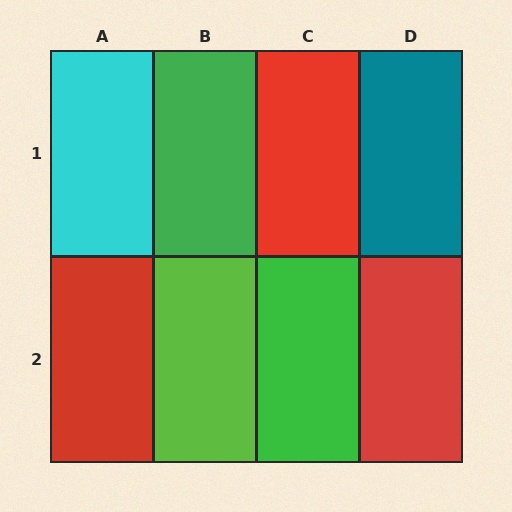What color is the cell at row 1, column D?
Teal.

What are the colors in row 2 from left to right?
Red, lime, green, red.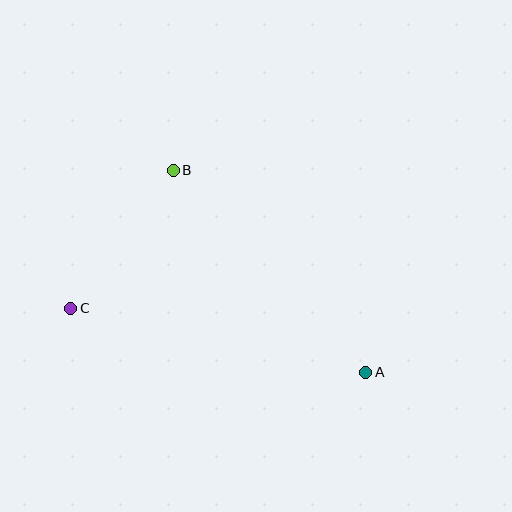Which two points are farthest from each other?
Points A and C are farthest from each other.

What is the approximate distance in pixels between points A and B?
The distance between A and B is approximately 279 pixels.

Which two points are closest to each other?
Points B and C are closest to each other.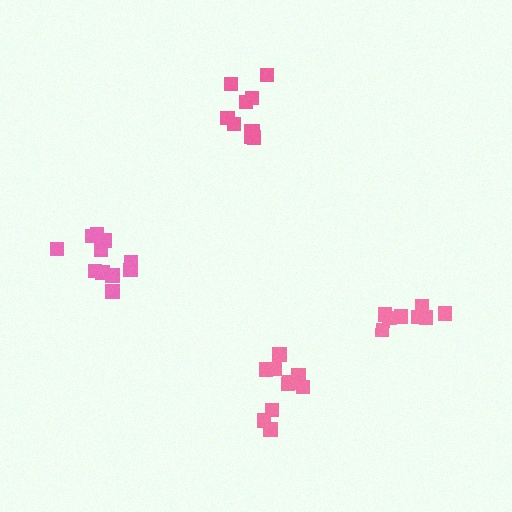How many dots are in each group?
Group 1: 10 dots, Group 2: 8 dots, Group 3: 12 dots, Group 4: 10 dots (40 total).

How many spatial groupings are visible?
There are 4 spatial groupings.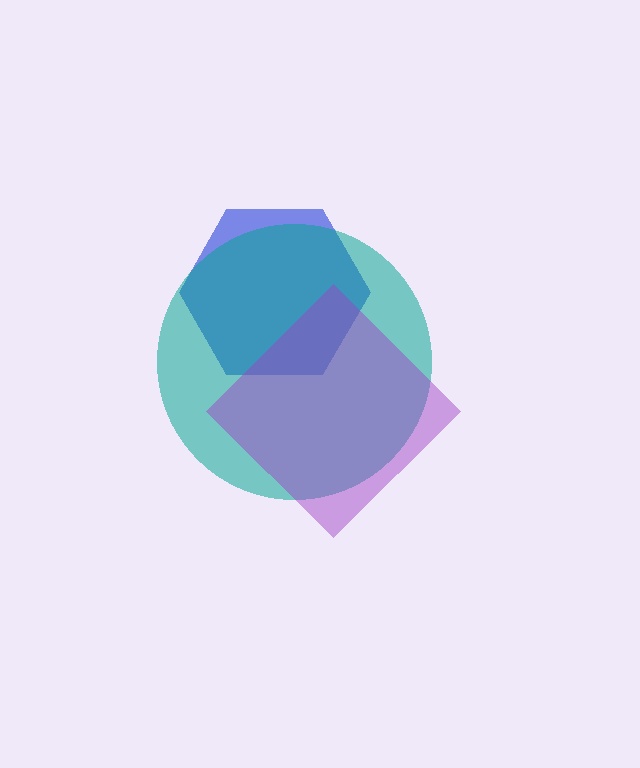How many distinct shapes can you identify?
There are 3 distinct shapes: a blue hexagon, a teal circle, a purple diamond.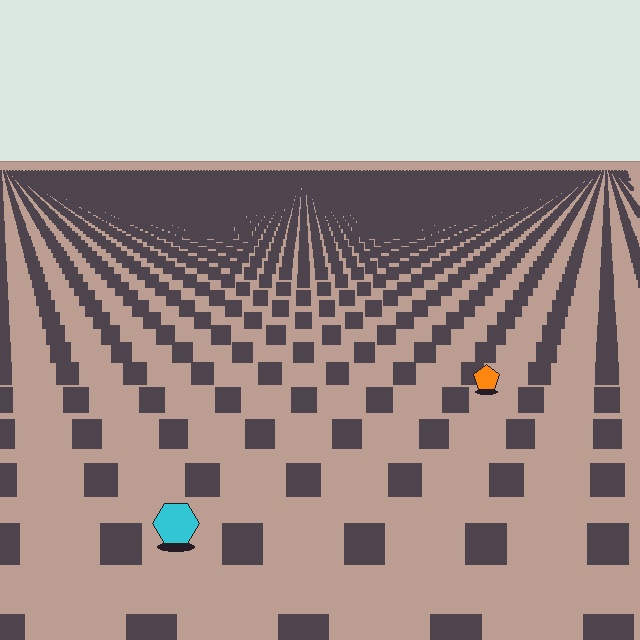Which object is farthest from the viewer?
The orange pentagon is farthest from the viewer. It appears smaller and the ground texture around it is denser.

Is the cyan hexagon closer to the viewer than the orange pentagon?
Yes. The cyan hexagon is closer — you can tell from the texture gradient: the ground texture is coarser near it.